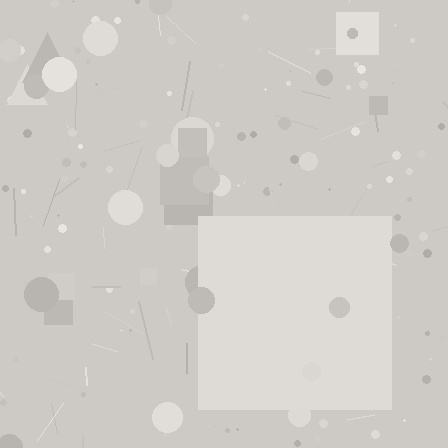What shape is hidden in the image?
A square is hidden in the image.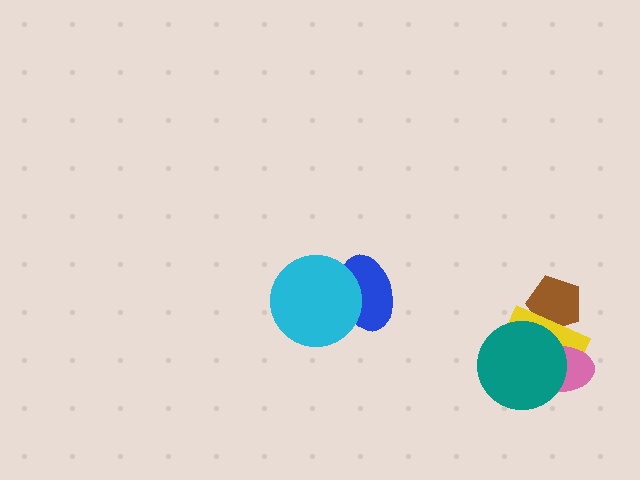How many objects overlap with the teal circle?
2 objects overlap with the teal circle.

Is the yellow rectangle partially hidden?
Yes, it is partially covered by another shape.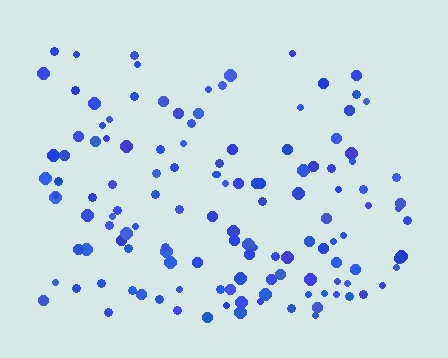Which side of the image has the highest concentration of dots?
The bottom.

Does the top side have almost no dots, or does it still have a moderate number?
Still a moderate number, just noticeably fewer than the bottom.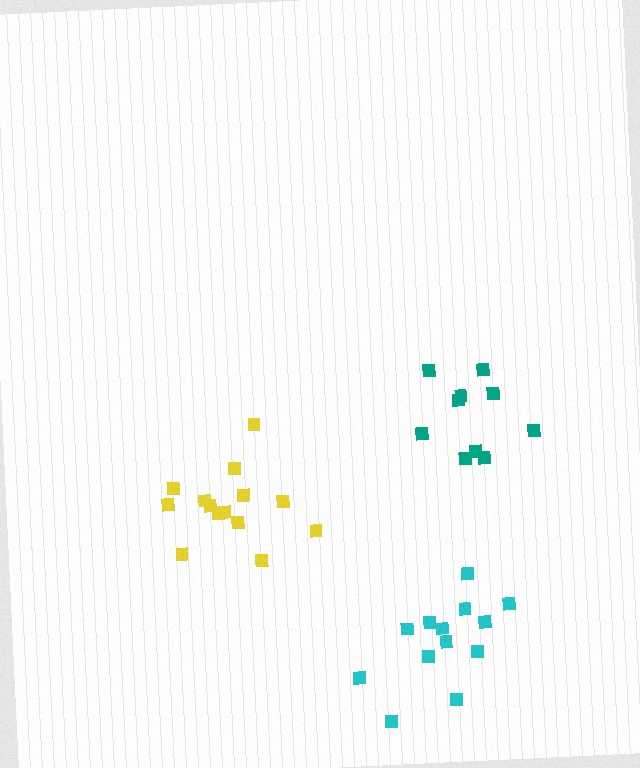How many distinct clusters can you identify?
There are 3 distinct clusters.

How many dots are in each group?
Group 1: 10 dots, Group 2: 13 dots, Group 3: 14 dots (37 total).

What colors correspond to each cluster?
The clusters are colored: teal, cyan, yellow.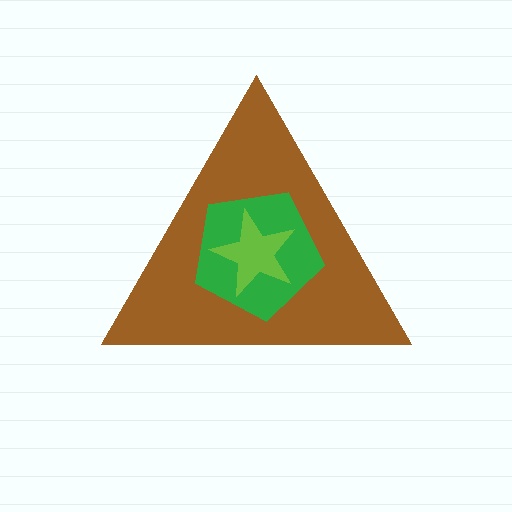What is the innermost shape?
The lime star.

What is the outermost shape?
The brown triangle.